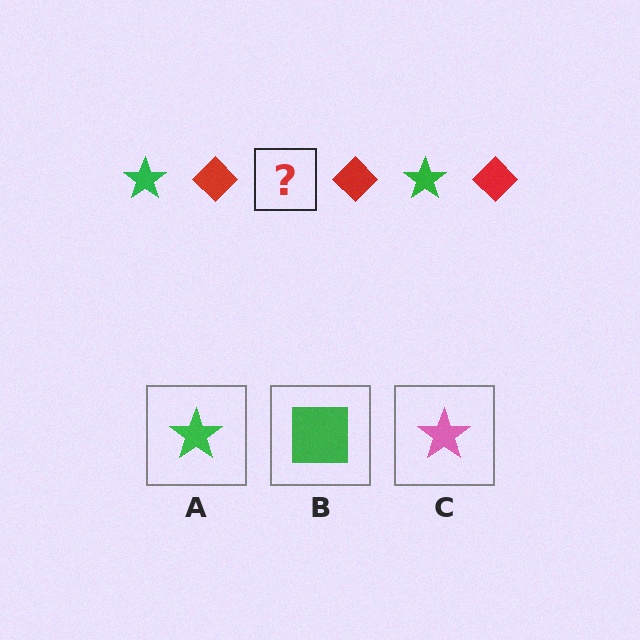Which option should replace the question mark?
Option A.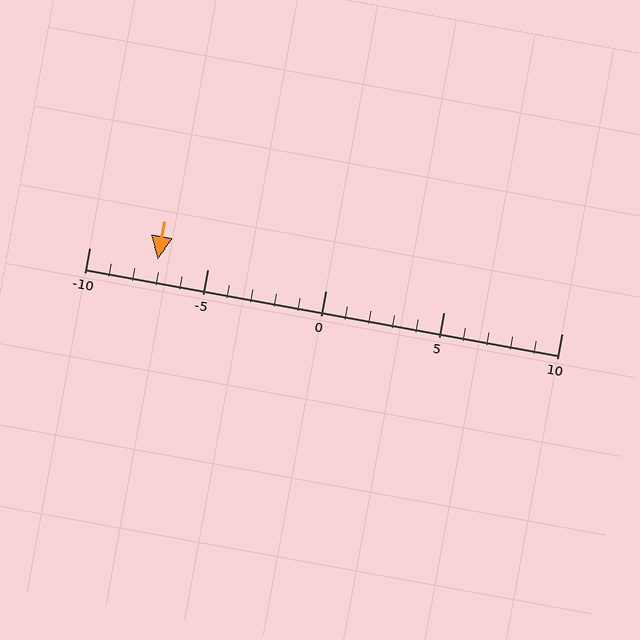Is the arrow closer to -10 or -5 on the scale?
The arrow is closer to -5.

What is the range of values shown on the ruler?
The ruler shows values from -10 to 10.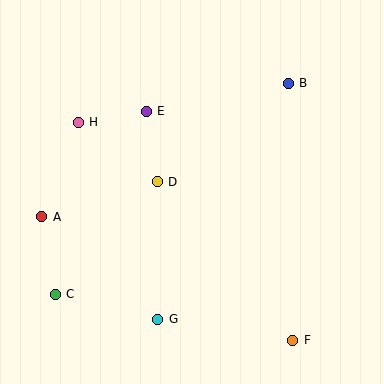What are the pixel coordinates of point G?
Point G is at (158, 319).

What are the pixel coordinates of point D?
Point D is at (157, 182).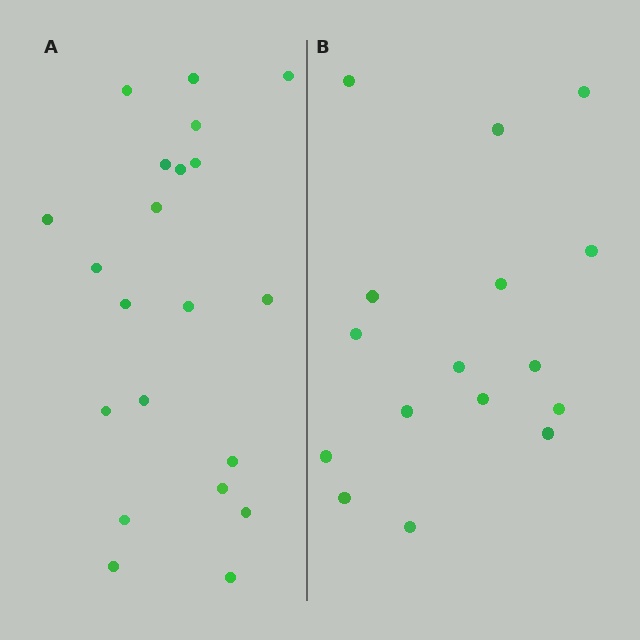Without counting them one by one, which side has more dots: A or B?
Region A (the left region) has more dots.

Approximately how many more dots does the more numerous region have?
Region A has about 5 more dots than region B.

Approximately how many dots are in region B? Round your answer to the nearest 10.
About 20 dots. (The exact count is 16, which rounds to 20.)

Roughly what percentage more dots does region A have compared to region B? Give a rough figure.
About 30% more.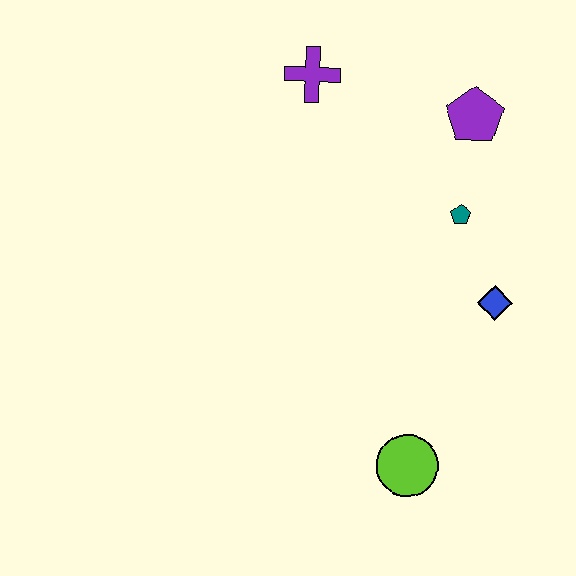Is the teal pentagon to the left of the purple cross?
No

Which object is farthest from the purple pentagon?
The lime circle is farthest from the purple pentagon.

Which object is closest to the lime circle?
The blue diamond is closest to the lime circle.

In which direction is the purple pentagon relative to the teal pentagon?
The purple pentagon is above the teal pentagon.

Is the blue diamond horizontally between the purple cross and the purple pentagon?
No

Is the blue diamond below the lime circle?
No